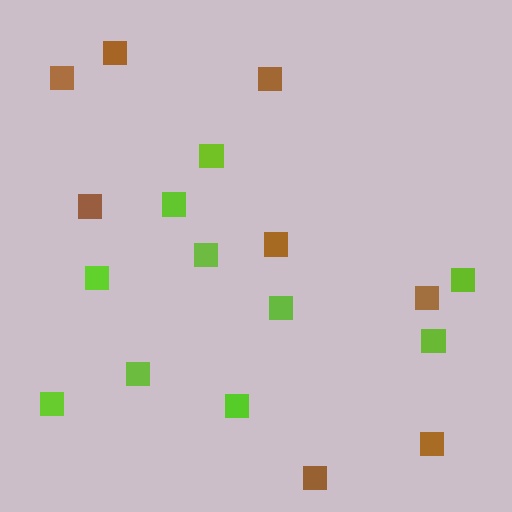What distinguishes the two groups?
There are 2 groups: one group of lime squares (10) and one group of brown squares (8).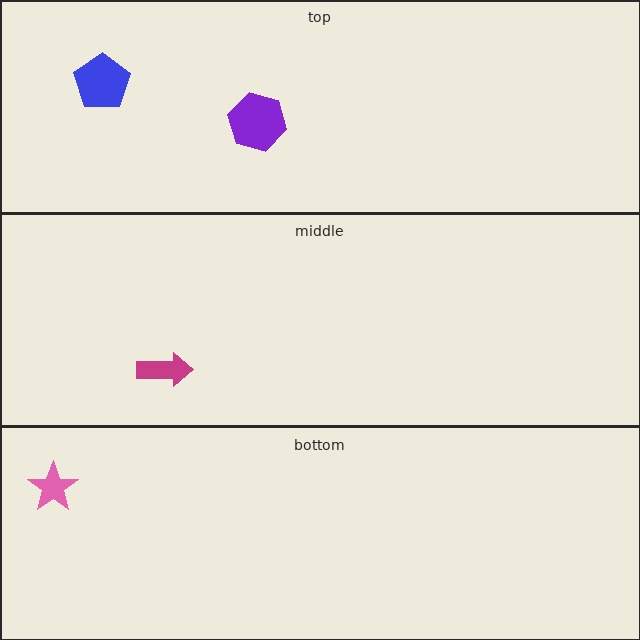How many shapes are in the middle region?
1.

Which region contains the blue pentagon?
The top region.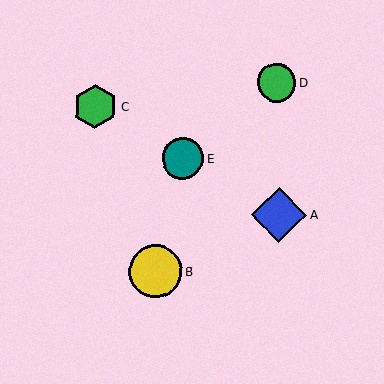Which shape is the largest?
The blue diamond (labeled A) is the largest.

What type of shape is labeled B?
Shape B is a yellow circle.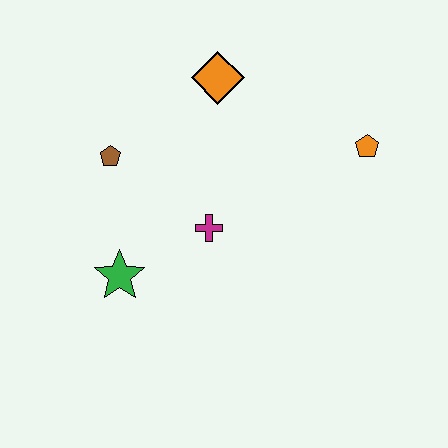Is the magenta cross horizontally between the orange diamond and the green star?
Yes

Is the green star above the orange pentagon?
No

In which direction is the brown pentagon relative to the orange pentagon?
The brown pentagon is to the left of the orange pentagon.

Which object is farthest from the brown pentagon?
The orange pentagon is farthest from the brown pentagon.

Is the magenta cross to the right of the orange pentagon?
No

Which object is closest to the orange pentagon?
The orange diamond is closest to the orange pentagon.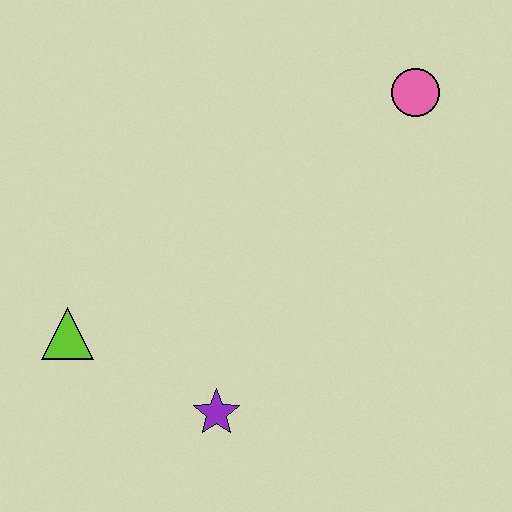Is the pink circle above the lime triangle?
Yes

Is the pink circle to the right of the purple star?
Yes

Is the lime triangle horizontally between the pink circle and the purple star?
No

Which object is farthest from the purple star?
The pink circle is farthest from the purple star.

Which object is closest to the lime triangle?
The purple star is closest to the lime triangle.